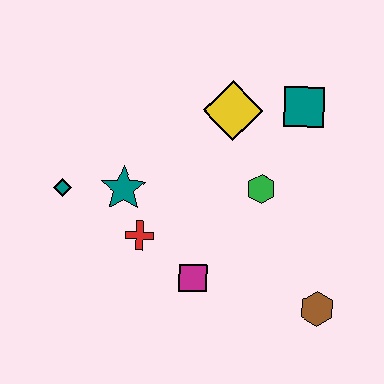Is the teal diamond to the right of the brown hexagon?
No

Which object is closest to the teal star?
The red cross is closest to the teal star.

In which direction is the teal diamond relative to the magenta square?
The teal diamond is to the left of the magenta square.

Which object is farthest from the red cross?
The teal square is farthest from the red cross.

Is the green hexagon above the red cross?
Yes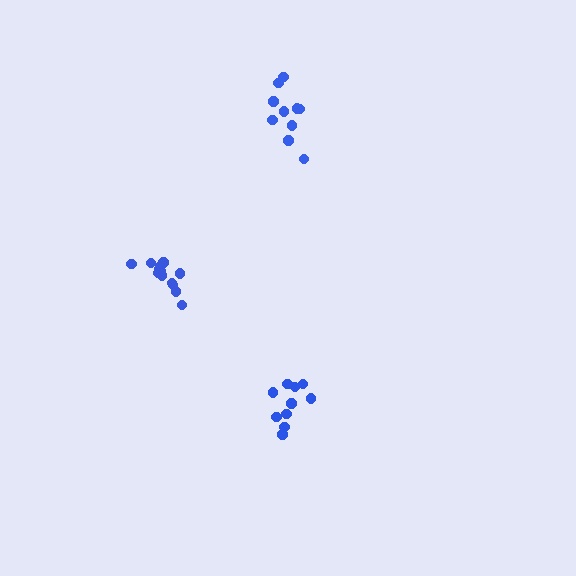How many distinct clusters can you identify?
There are 3 distinct clusters.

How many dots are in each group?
Group 1: 10 dots, Group 2: 13 dots, Group 3: 10 dots (33 total).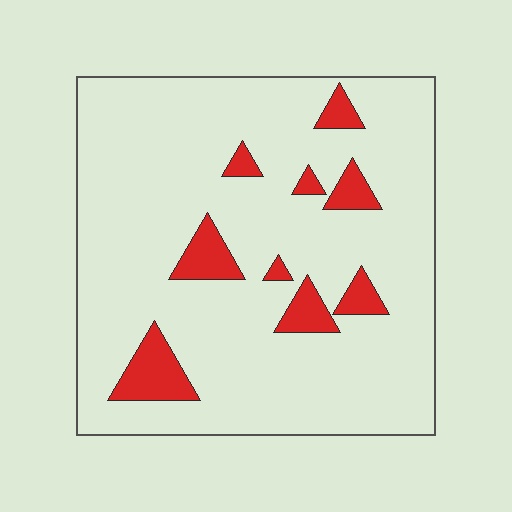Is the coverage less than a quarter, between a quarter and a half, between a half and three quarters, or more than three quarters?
Less than a quarter.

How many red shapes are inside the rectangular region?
9.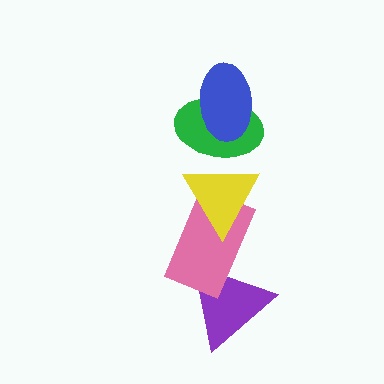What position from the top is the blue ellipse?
The blue ellipse is 1st from the top.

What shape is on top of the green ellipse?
The blue ellipse is on top of the green ellipse.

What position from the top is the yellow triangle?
The yellow triangle is 3rd from the top.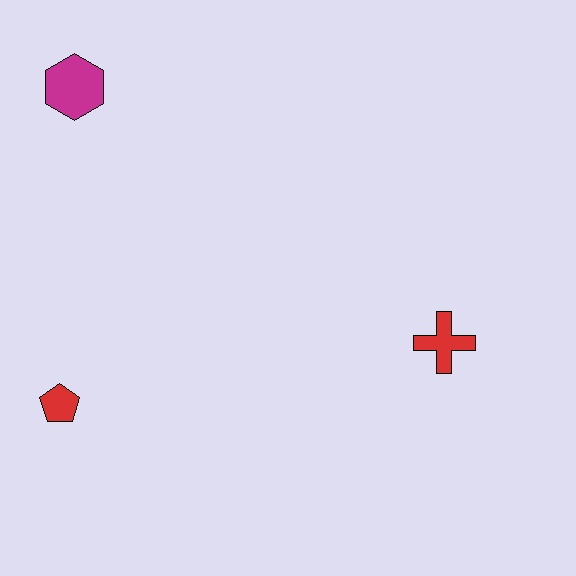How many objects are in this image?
There are 3 objects.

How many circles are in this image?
There are no circles.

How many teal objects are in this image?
There are no teal objects.